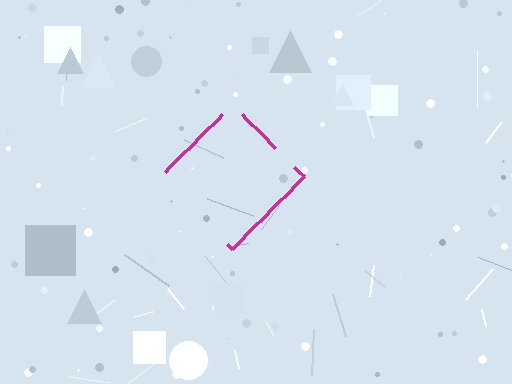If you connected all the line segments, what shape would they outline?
They would outline a diamond.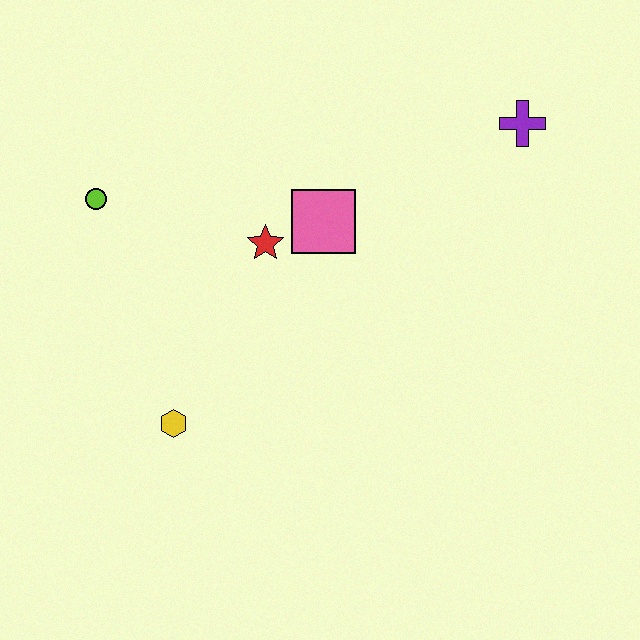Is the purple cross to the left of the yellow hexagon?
No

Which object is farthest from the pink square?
The yellow hexagon is farthest from the pink square.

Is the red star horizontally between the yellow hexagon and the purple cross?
Yes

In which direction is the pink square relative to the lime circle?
The pink square is to the right of the lime circle.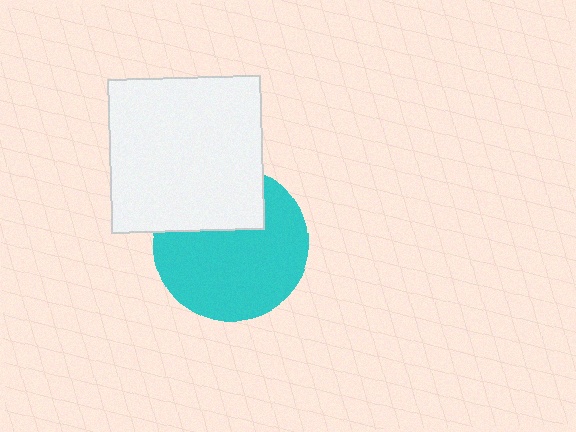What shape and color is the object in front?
The object in front is a white square.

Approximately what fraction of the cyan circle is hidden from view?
Roughly 31% of the cyan circle is hidden behind the white square.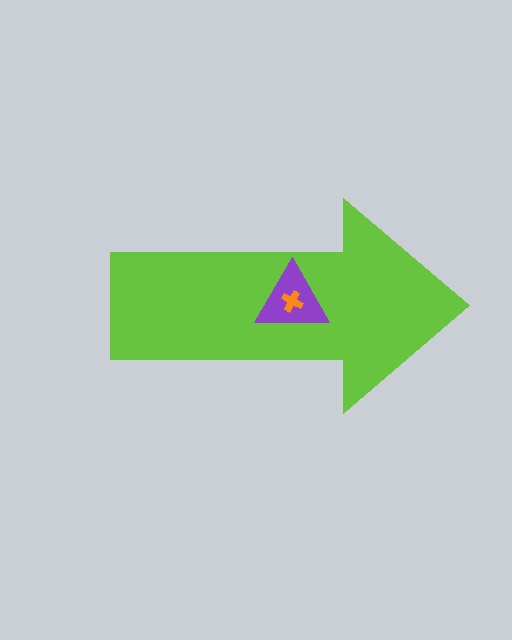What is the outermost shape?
The lime arrow.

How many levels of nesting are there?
3.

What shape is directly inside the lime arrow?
The purple triangle.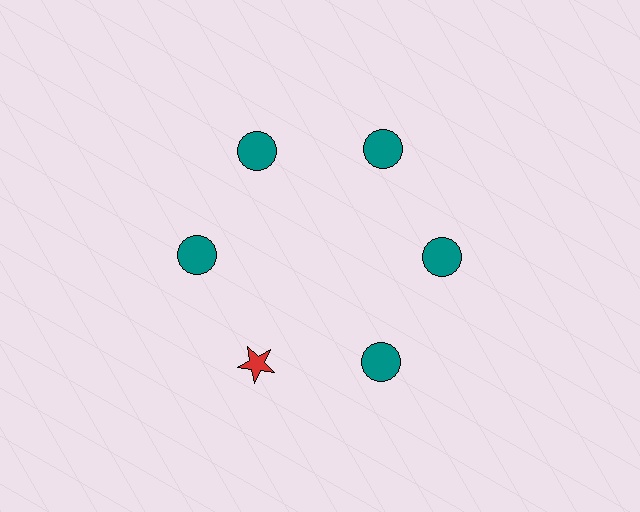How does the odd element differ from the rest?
It differs in both color (red instead of teal) and shape (star instead of circle).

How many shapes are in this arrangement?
There are 6 shapes arranged in a ring pattern.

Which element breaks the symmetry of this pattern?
The red star at roughly the 7 o'clock position breaks the symmetry. All other shapes are teal circles.